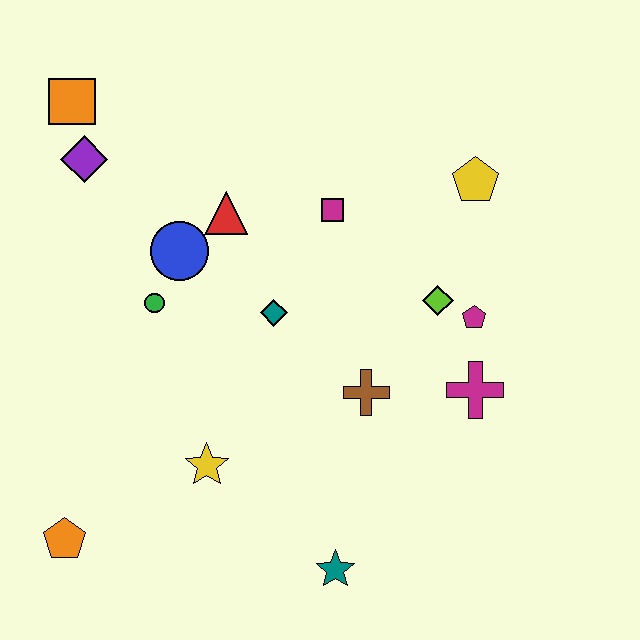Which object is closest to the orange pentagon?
The yellow star is closest to the orange pentagon.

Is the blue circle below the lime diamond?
No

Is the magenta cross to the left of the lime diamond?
No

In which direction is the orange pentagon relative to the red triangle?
The orange pentagon is below the red triangle.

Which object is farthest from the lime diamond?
The orange pentagon is farthest from the lime diamond.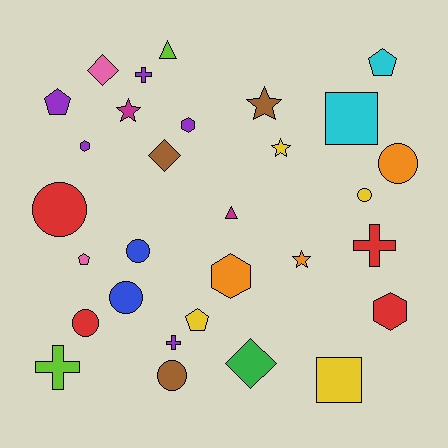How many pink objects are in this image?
There are 2 pink objects.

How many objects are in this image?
There are 30 objects.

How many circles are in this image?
There are 7 circles.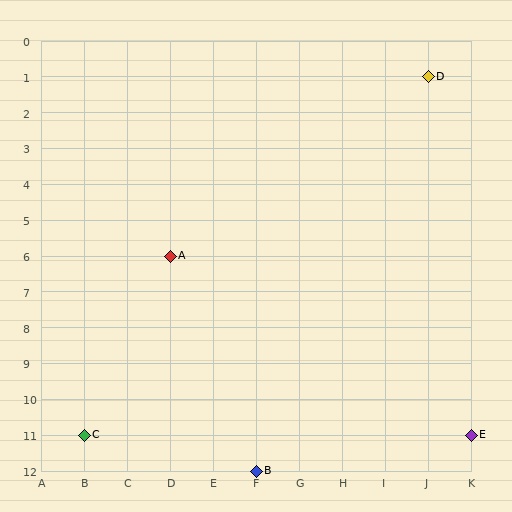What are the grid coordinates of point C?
Point C is at grid coordinates (B, 11).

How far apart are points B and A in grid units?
Points B and A are 2 columns and 6 rows apart (about 6.3 grid units diagonally).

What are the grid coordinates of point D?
Point D is at grid coordinates (J, 1).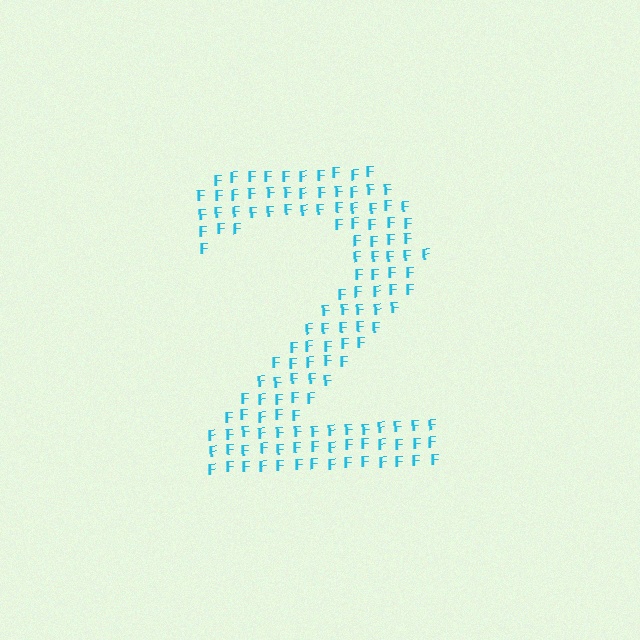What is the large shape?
The large shape is the digit 2.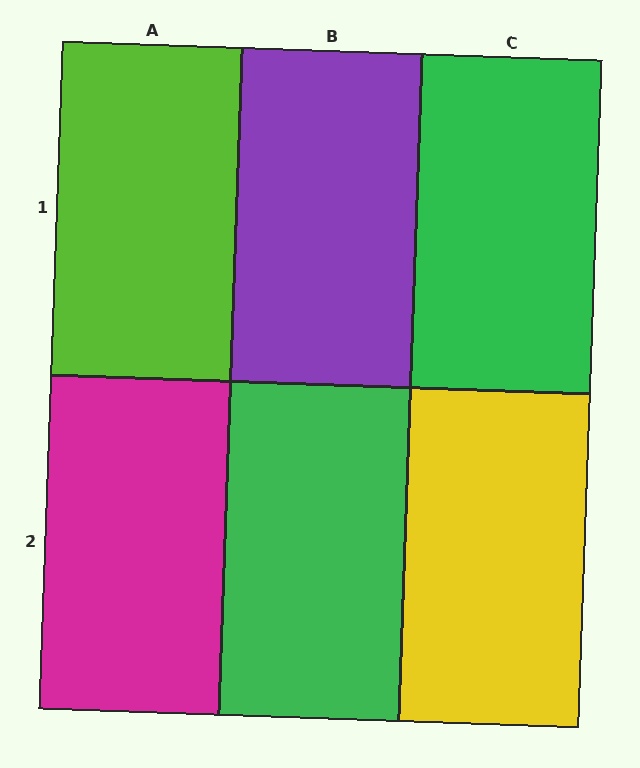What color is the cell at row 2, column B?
Green.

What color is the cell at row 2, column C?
Yellow.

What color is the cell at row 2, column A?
Magenta.